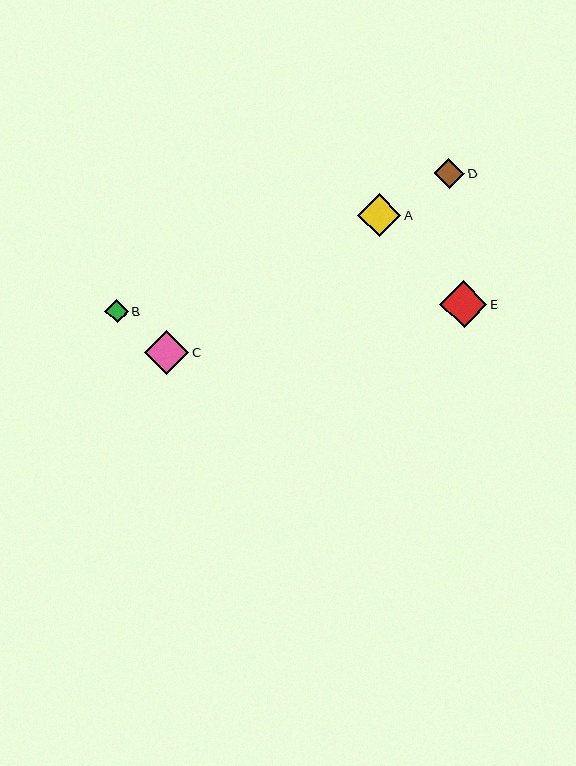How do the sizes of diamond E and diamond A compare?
Diamond E and diamond A are approximately the same size.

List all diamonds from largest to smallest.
From largest to smallest: E, C, A, D, B.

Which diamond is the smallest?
Diamond B is the smallest with a size of approximately 23 pixels.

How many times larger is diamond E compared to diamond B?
Diamond E is approximately 2.0 times the size of diamond B.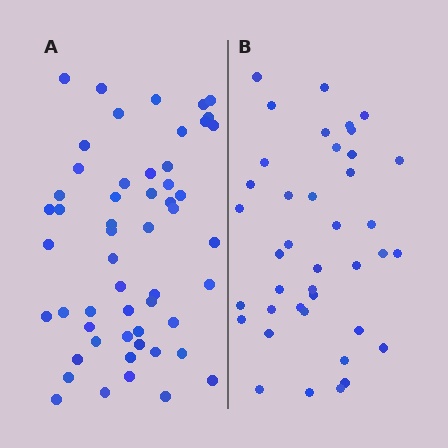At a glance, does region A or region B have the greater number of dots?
Region A (the left region) has more dots.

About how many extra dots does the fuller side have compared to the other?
Region A has approximately 15 more dots than region B.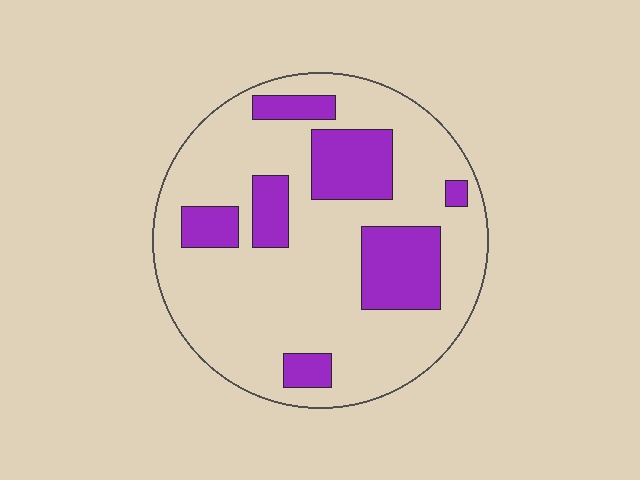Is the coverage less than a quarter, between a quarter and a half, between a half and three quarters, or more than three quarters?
Less than a quarter.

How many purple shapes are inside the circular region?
7.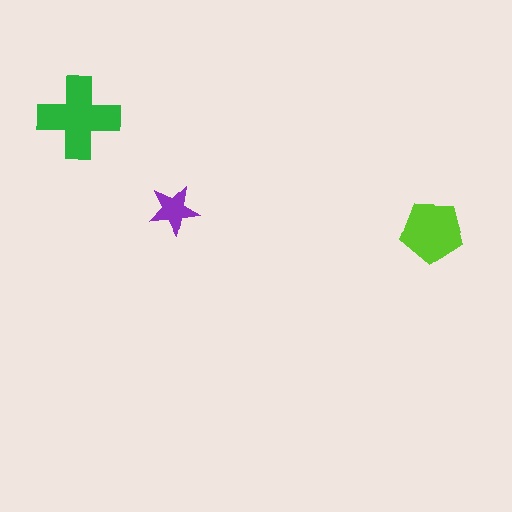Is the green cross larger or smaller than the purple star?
Larger.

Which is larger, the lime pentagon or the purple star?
The lime pentagon.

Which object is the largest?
The green cross.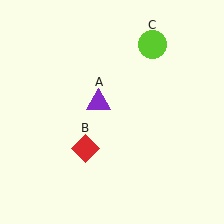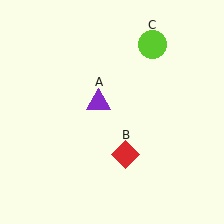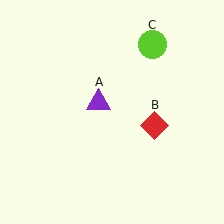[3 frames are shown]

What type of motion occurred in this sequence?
The red diamond (object B) rotated counterclockwise around the center of the scene.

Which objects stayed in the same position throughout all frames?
Purple triangle (object A) and lime circle (object C) remained stationary.